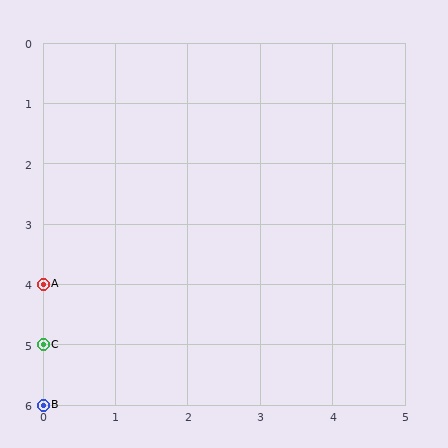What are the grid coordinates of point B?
Point B is at grid coordinates (0, 6).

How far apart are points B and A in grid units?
Points B and A are 2 rows apart.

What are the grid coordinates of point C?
Point C is at grid coordinates (0, 5).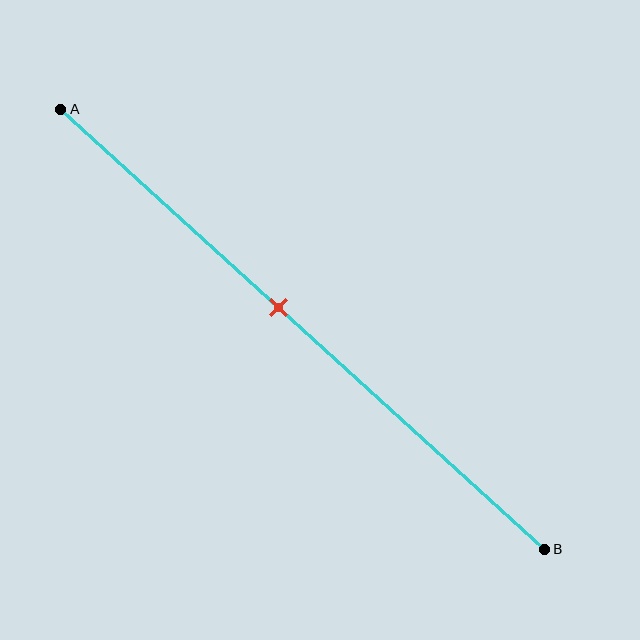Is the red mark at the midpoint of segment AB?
No, the mark is at about 45% from A, not at the 50% midpoint.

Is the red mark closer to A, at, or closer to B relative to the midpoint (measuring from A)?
The red mark is closer to point A than the midpoint of segment AB.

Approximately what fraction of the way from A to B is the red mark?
The red mark is approximately 45% of the way from A to B.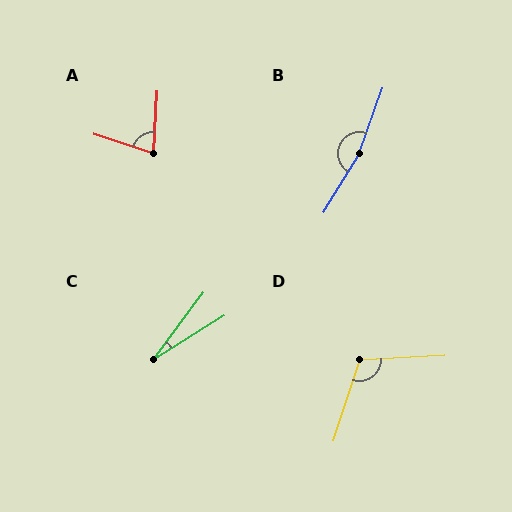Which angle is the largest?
B, at approximately 168 degrees.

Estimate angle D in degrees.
Approximately 111 degrees.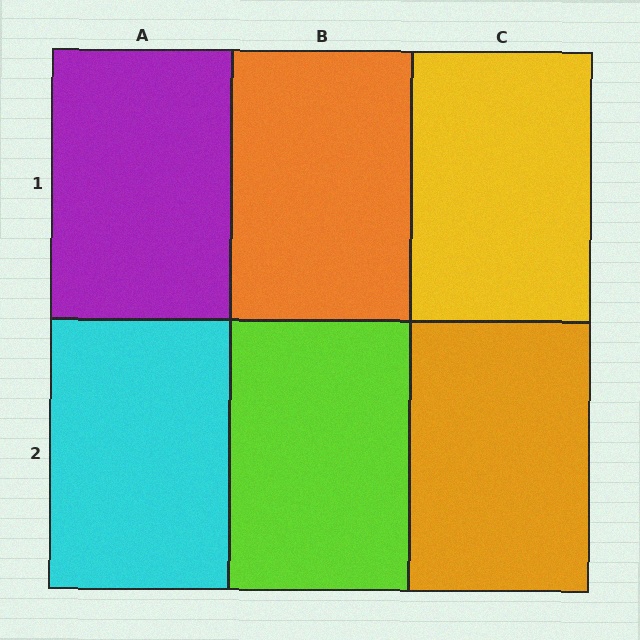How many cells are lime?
1 cell is lime.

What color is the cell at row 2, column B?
Lime.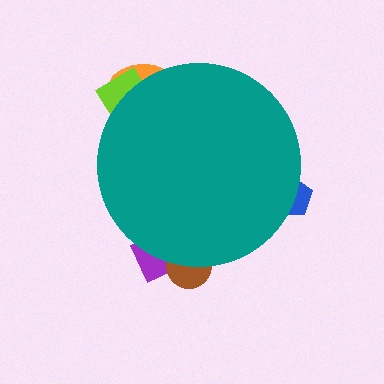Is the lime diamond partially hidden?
Yes, the lime diamond is partially hidden behind the teal circle.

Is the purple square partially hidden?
Yes, the purple square is partially hidden behind the teal circle.